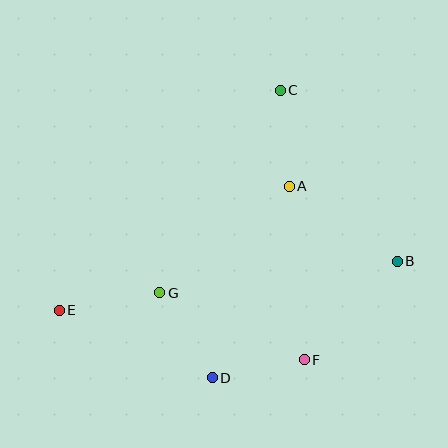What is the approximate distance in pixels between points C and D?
The distance between C and D is approximately 295 pixels.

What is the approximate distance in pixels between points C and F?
The distance between C and F is approximately 270 pixels.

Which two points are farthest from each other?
Points B and E are farthest from each other.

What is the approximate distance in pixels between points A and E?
The distance between A and E is approximately 261 pixels.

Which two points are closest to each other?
Points D and F are closest to each other.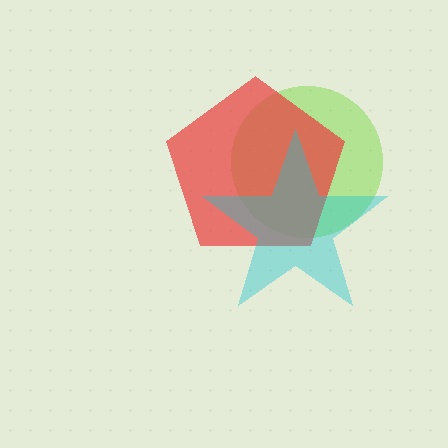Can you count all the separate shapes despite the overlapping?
Yes, there are 3 separate shapes.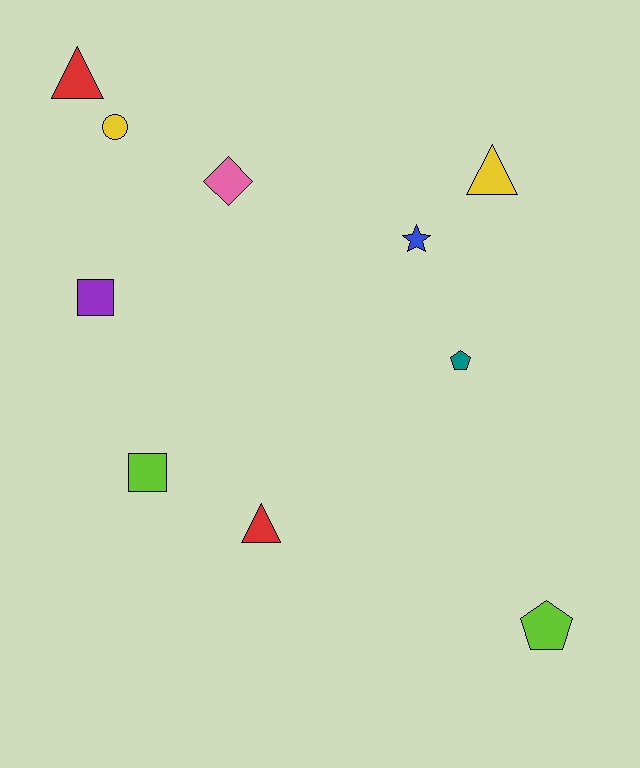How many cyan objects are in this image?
There are no cyan objects.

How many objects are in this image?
There are 10 objects.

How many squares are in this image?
There are 2 squares.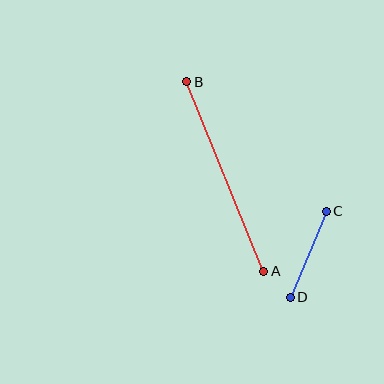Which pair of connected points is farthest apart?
Points A and B are farthest apart.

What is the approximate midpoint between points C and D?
The midpoint is at approximately (308, 254) pixels.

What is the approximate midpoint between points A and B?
The midpoint is at approximately (225, 176) pixels.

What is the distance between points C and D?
The distance is approximately 94 pixels.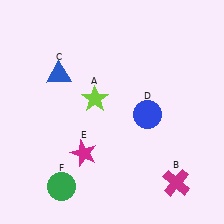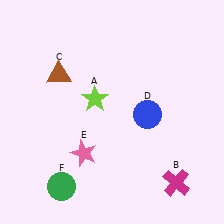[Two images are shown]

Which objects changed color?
C changed from blue to brown. E changed from magenta to pink.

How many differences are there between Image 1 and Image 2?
There are 2 differences between the two images.